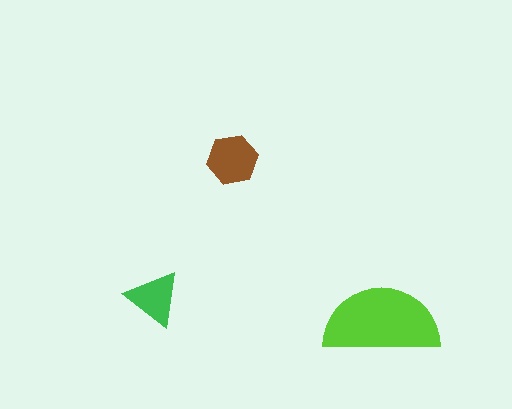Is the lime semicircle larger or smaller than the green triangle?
Larger.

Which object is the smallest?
The green triangle.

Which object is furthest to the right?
The lime semicircle is rightmost.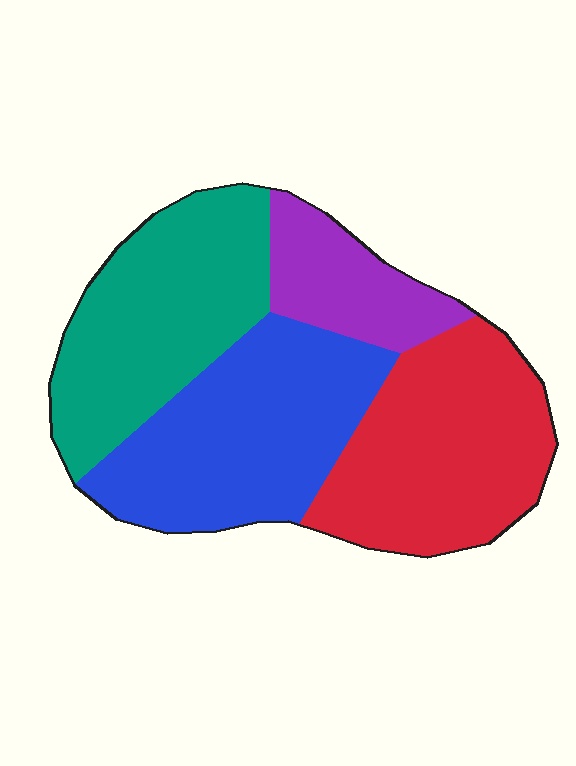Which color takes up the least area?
Purple, at roughly 15%.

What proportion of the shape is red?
Red covers roughly 30% of the shape.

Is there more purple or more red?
Red.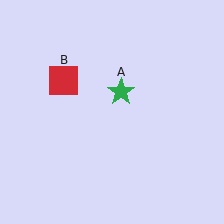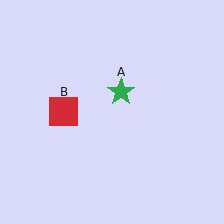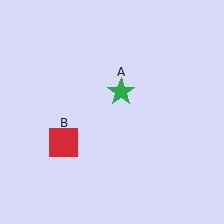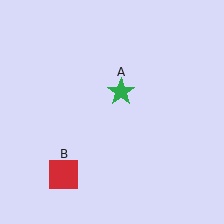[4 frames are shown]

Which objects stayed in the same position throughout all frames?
Green star (object A) remained stationary.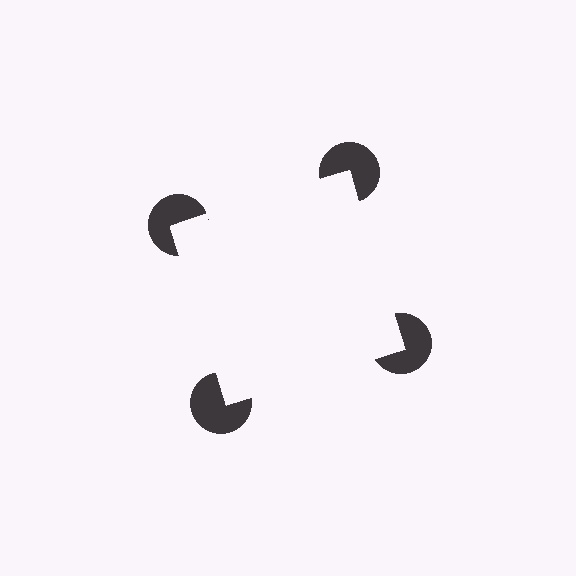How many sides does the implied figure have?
4 sides.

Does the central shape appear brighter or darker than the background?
It typically appears slightly brighter than the background, even though no actual brightness change is drawn.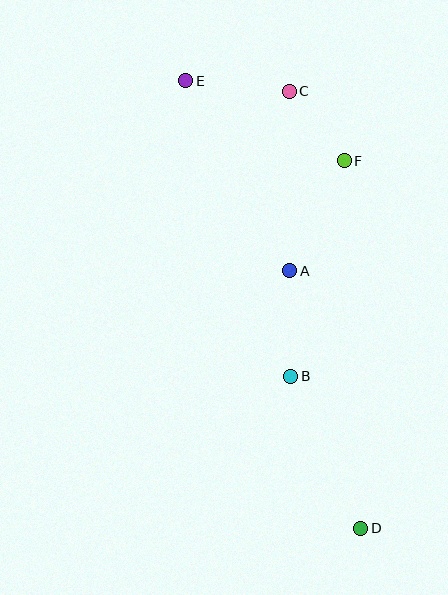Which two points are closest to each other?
Points C and F are closest to each other.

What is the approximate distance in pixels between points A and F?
The distance between A and F is approximately 123 pixels.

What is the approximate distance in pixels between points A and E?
The distance between A and E is approximately 217 pixels.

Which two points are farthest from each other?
Points D and E are farthest from each other.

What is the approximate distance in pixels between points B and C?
The distance between B and C is approximately 285 pixels.